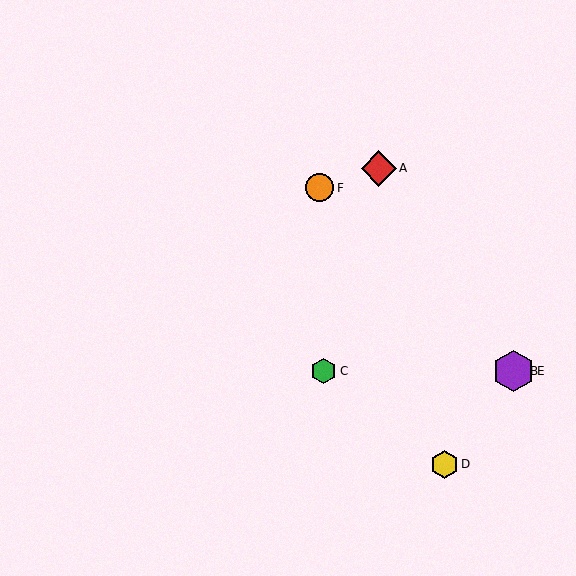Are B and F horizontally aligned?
No, B is at y≈371 and F is at y≈188.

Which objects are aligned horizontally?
Objects B, C, E are aligned horizontally.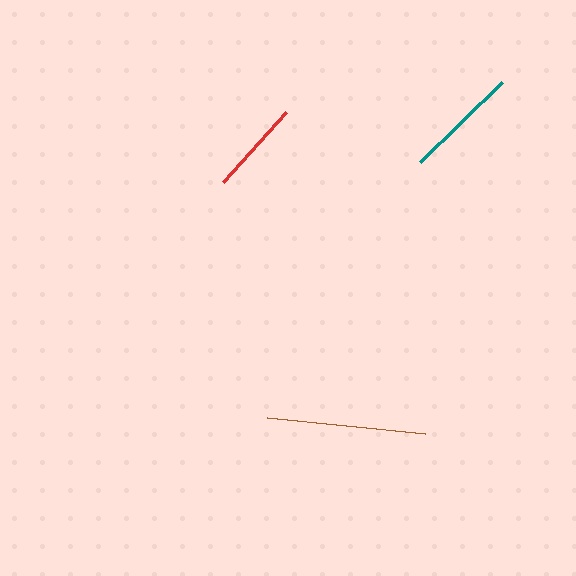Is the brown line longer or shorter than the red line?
The brown line is longer than the red line.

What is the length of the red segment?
The red segment is approximately 95 pixels long.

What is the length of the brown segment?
The brown segment is approximately 158 pixels long.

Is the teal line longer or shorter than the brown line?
The brown line is longer than the teal line.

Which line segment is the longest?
The brown line is the longest at approximately 158 pixels.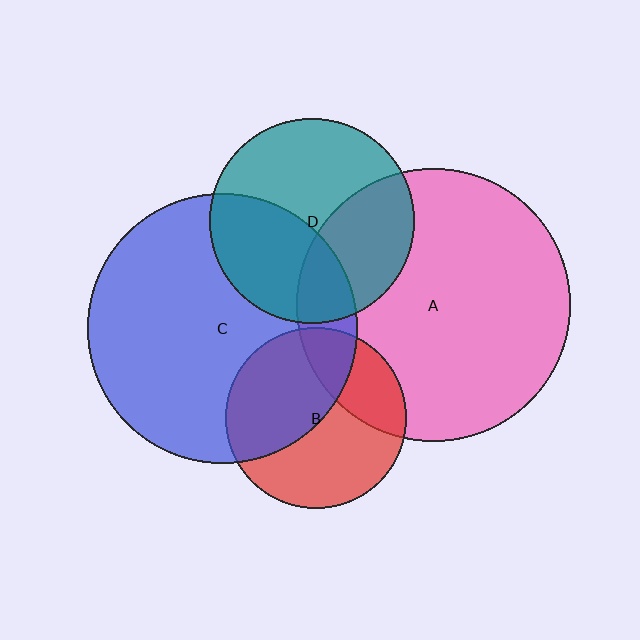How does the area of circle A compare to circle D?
Approximately 1.8 times.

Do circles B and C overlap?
Yes.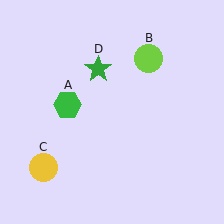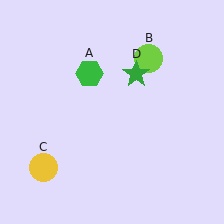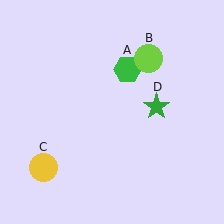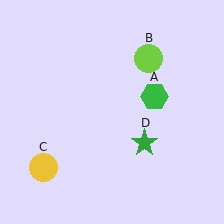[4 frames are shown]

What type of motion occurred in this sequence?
The green hexagon (object A), green star (object D) rotated clockwise around the center of the scene.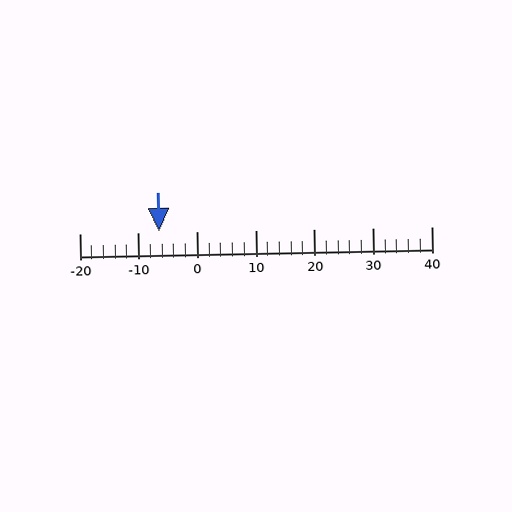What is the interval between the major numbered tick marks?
The major tick marks are spaced 10 units apart.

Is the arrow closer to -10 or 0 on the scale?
The arrow is closer to -10.